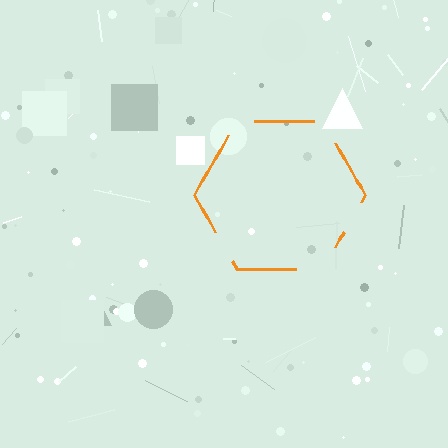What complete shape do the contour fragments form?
The contour fragments form a hexagon.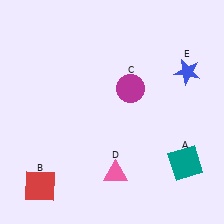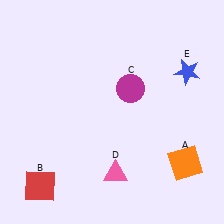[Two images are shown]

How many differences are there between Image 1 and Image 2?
There is 1 difference between the two images.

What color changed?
The square (A) changed from teal in Image 1 to orange in Image 2.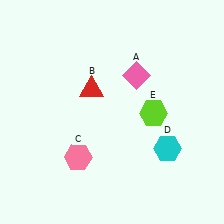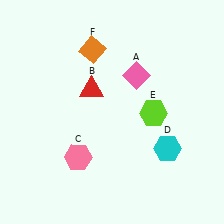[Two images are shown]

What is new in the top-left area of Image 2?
An orange diamond (F) was added in the top-left area of Image 2.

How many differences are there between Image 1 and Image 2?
There is 1 difference between the two images.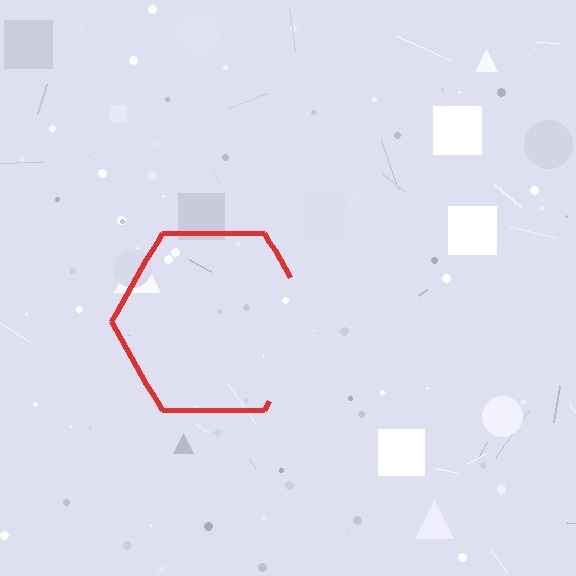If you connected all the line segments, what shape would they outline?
They would outline a hexagon.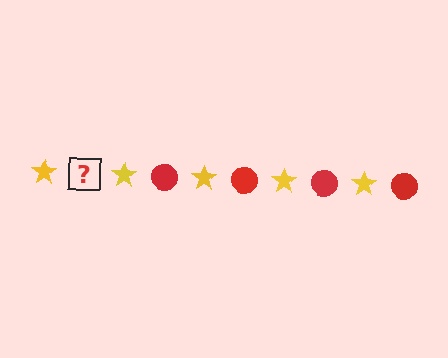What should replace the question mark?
The question mark should be replaced with a red circle.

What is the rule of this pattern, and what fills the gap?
The rule is that the pattern alternates between yellow star and red circle. The gap should be filled with a red circle.